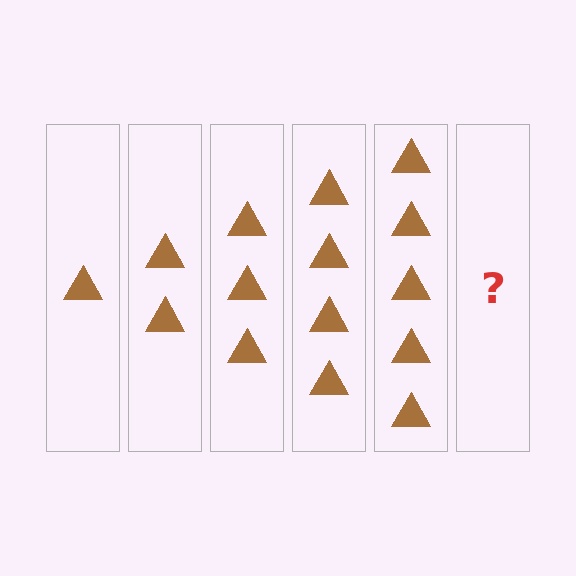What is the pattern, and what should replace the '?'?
The pattern is that each step adds one more triangle. The '?' should be 6 triangles.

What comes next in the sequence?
The next element should be 6 triangles.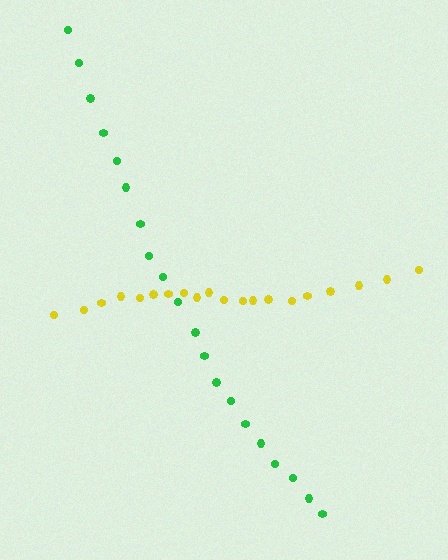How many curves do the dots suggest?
There are 2 distinct paths.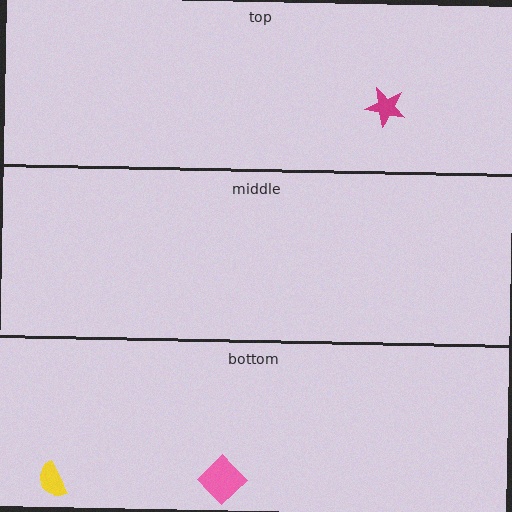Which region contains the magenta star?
The top region.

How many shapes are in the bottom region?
2.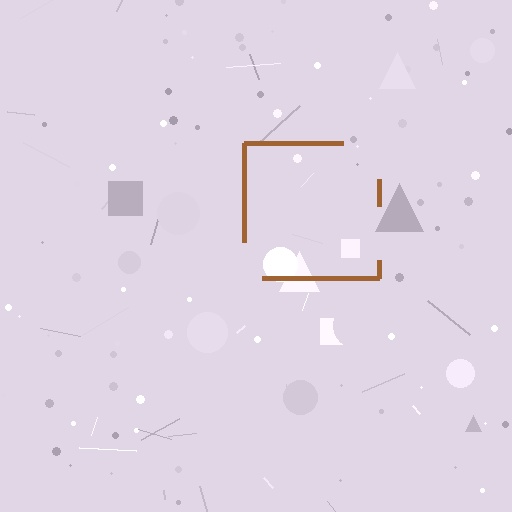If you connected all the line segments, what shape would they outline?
They would outline a square.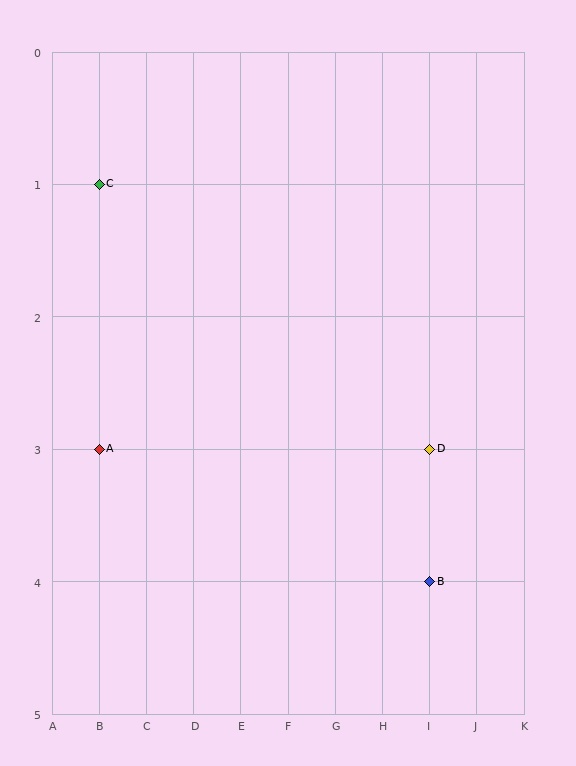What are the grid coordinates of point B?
Point B is at grid coordinates (I, 4).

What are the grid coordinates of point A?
Point A is at grid coordinates (B, 3).